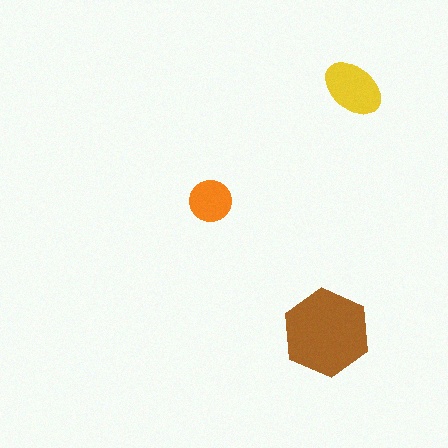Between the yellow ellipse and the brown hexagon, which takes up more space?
The brown hexagon.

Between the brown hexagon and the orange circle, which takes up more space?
The brown hexagon.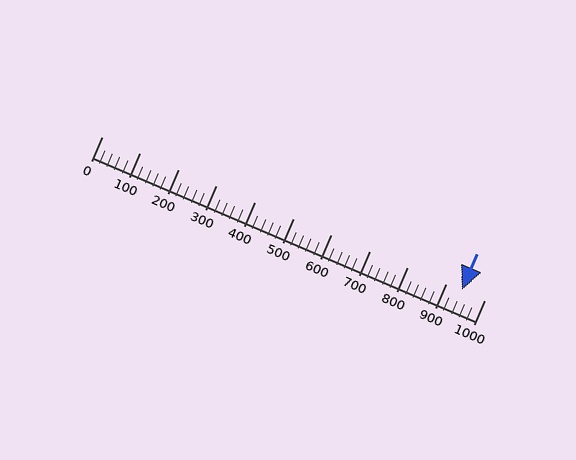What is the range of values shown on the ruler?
The ruler shows values from 0 to 1000.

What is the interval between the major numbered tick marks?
The major tick marks are spaced 100 units apart.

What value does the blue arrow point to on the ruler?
The blue arrow points to approximately 940.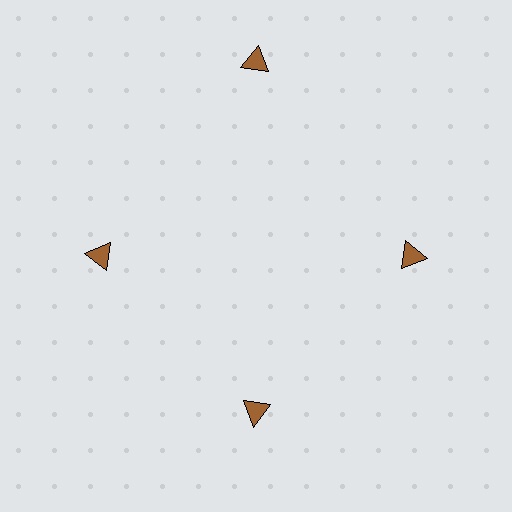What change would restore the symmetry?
The symmetry would be restored by moving it inward, back onto the ring so that all 4 triangles sit at equal angles and equal distance from the center.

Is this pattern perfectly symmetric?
No. The 4 brown triangles are arranged in a ring, but one element near the 12 o'clock position is pushed outward from the center, breaking the 4-fold rotational symmetry.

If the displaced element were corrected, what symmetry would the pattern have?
It would have 4-fold rotational symmetry — the pattern would map onto itself every 90 degrees.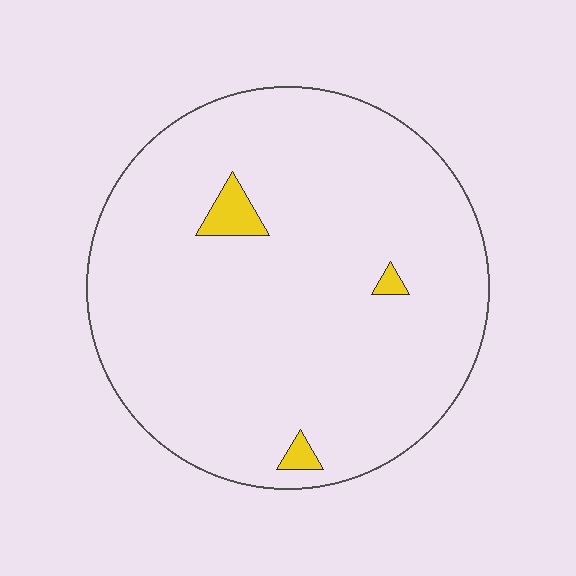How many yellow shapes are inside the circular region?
3.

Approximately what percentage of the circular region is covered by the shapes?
Approximately 5%.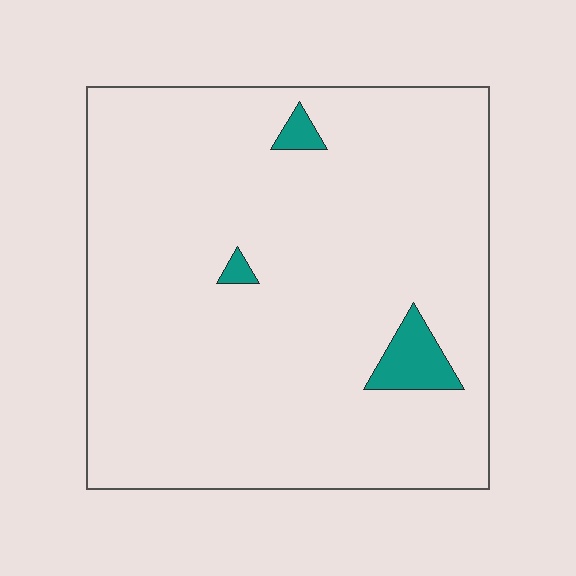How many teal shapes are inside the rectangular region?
3.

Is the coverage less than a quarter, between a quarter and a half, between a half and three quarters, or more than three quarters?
Less than a quarter.